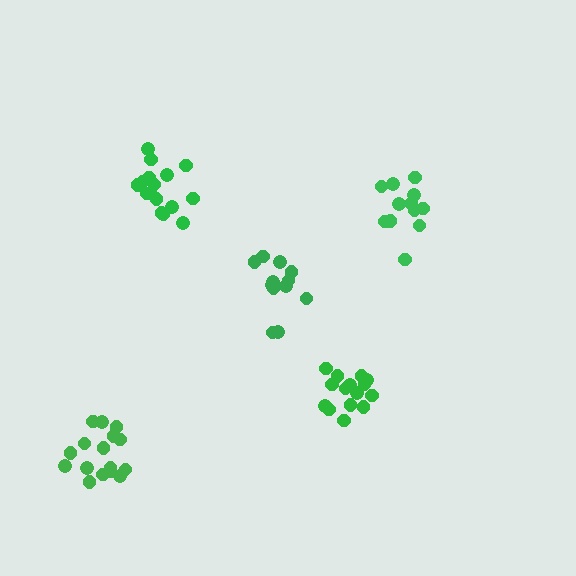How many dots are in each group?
Group 1: 12 dots, Group 2: 12 dots, Group 3: 16 dots, Group 4: 16 dots, Group 5: 15 dots (71 total).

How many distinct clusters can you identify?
There are 5 distinct clusters.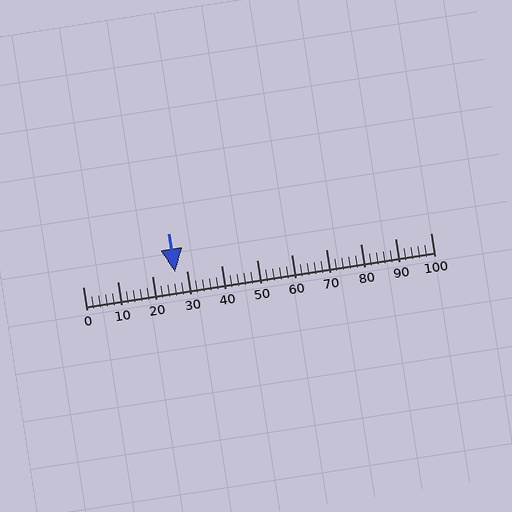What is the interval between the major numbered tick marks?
The major tick marks are spaced 10 units apart.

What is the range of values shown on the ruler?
The ruler shows values from 0 to 100.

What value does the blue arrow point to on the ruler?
The blue arrow points to approximately 26.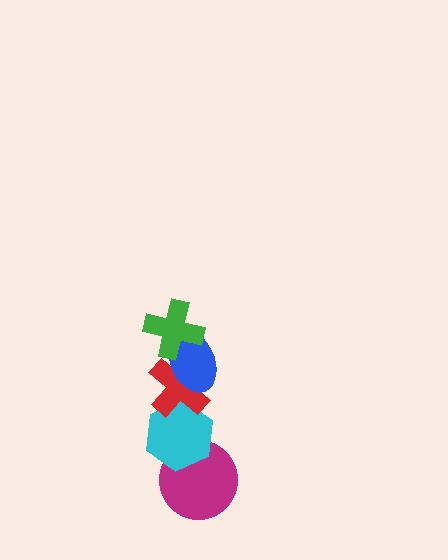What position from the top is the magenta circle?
The magenta circle is 5th from the top.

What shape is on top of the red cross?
The blue ellipse is on top of the red cross.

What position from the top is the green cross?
The green cross is 1st from the top.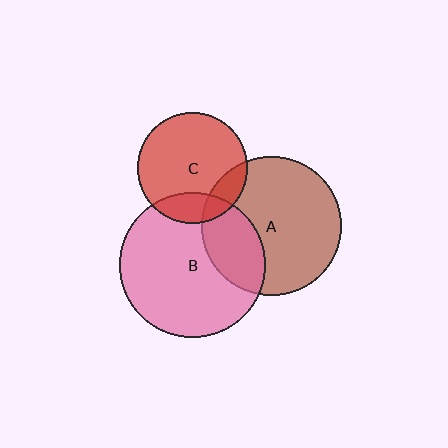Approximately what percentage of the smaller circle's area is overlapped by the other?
Approximately 20%.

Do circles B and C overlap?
Yes.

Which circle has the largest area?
Circle B (pink).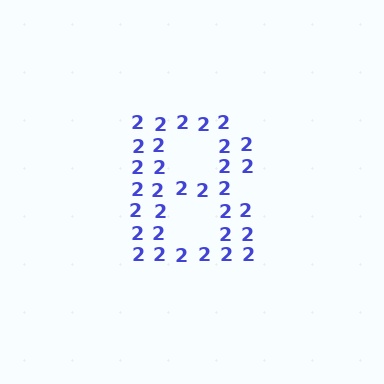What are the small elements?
The small elements are digit 2's.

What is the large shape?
The large shape is the letter B.